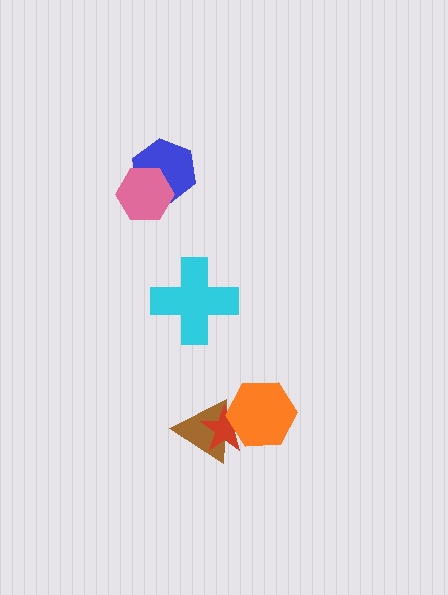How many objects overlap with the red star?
2 objects overlap with the red star.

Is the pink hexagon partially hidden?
No, no other shape covers it.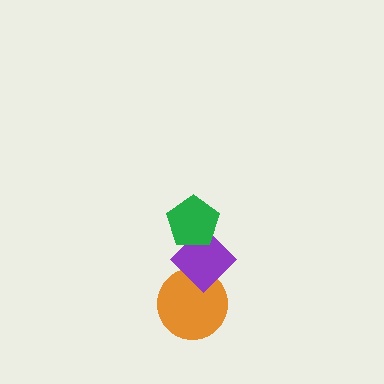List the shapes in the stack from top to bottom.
From top to bottom: the green pentagon, the purple diamond, the orange circle.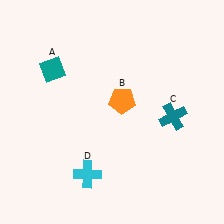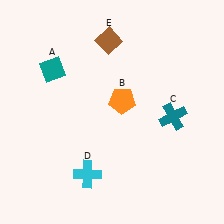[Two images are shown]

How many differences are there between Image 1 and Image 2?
There is 1 difference between the two images.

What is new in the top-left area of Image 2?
A brown diamond (E) was added in the top-left area of Image 2.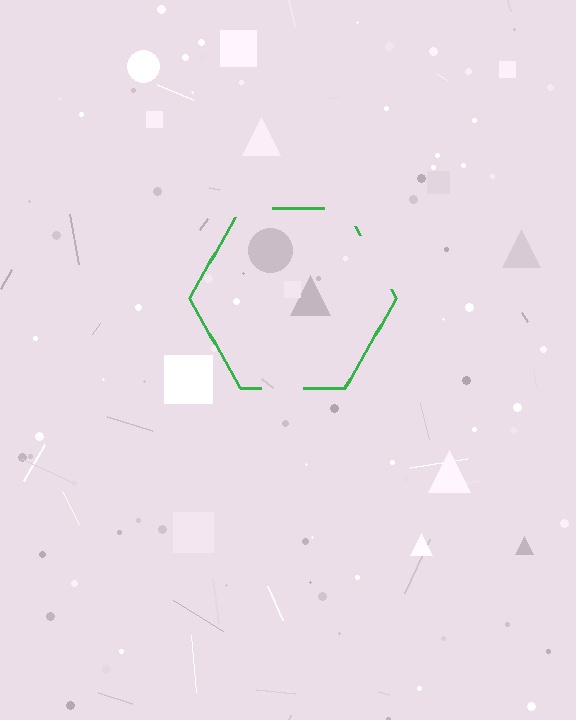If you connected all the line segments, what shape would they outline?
They would outline a hexagon.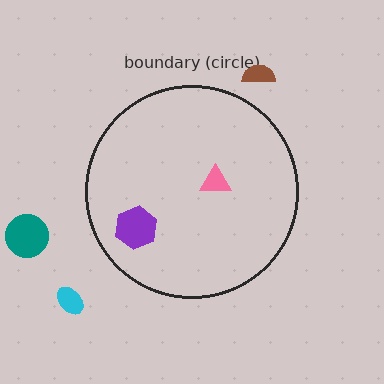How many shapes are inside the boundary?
2 inside, 3 outside.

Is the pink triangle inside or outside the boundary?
Inside.